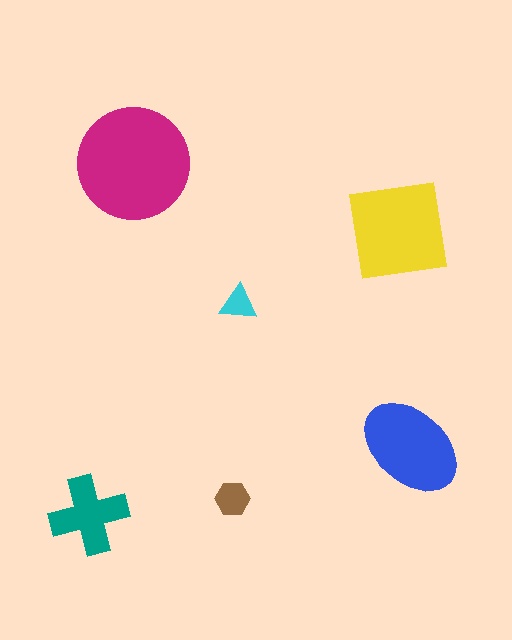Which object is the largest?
The magenta circle.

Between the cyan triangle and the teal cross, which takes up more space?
The teal cross.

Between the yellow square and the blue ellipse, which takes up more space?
The yellow square.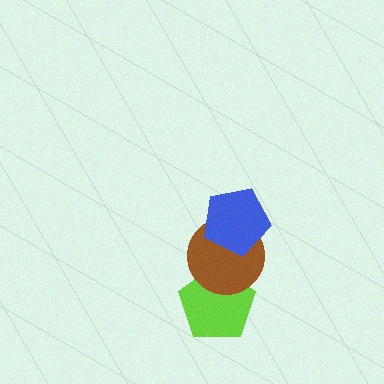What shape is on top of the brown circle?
The blue pentagon is on top of the brown circle.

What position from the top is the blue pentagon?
The blue pentagon is 1st from the top.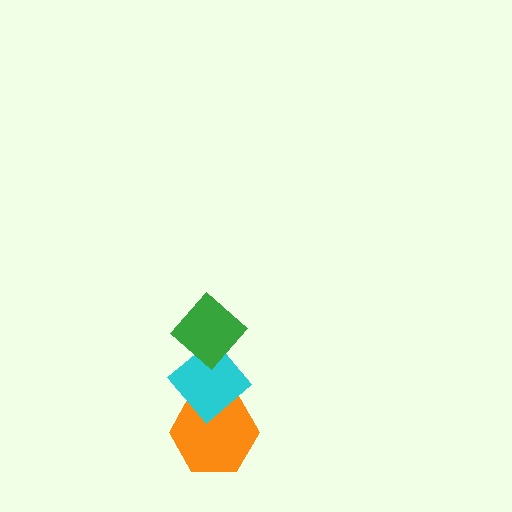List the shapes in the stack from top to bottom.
From top to bottom: the green diamond, the cyan diamond, the orange hexagon.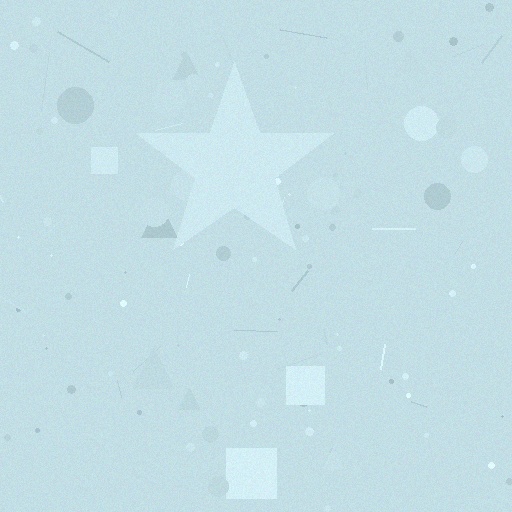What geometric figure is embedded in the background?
A star is embedded in the background.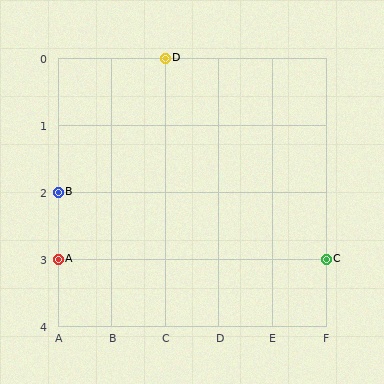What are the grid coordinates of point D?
Point D is at grid coordinates (C, 0).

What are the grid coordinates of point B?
Point B is at grid coordinates (A, 2).